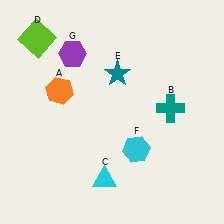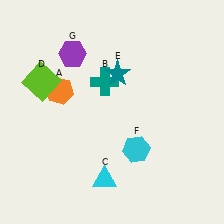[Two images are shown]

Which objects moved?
The objects that moved are: the teal cross (B), the lime square (D).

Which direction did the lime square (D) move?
The lime square (D) moved down.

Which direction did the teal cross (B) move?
The teal cross (B) moved left.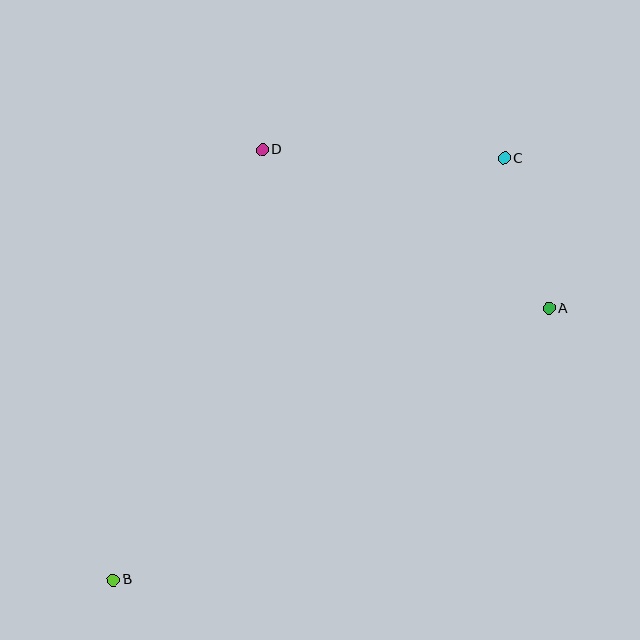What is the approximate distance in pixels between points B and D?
The distance between B and D is approximately 455 pixels.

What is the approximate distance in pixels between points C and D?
The distance between C and D is approximately 242 pixels.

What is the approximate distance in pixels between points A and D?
The distance between A and D is approximately 328 pixels.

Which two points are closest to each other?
Points A and C are closest to each other.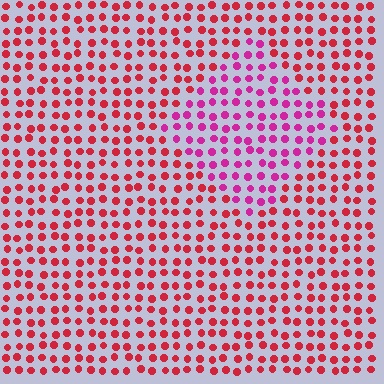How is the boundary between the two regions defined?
The boundary is defined purely by a slight shift in hue (about 35 degrees). Spacing, size, and orientation are identical on both sides.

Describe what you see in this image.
The image is filled with small red elements in a uniform arrangement. A diamond-shaped region is visible where the elements are tinted to a slightly different hue, forming a subtle color boundary.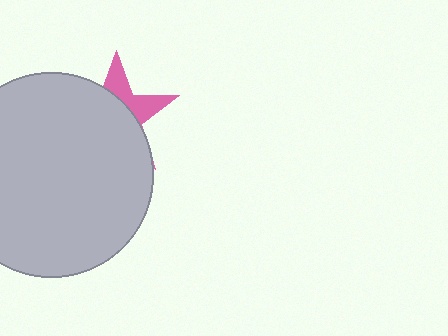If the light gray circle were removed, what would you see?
You would see the complete pink star.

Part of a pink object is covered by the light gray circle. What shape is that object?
It is a star.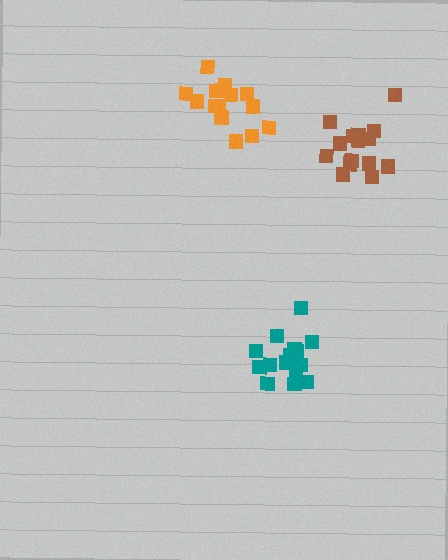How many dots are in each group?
Group 1: 15 dots, Group 2: 15 dots, Group 3: 15 dots (45 total).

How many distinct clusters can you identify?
There are 3 distinct clusters.